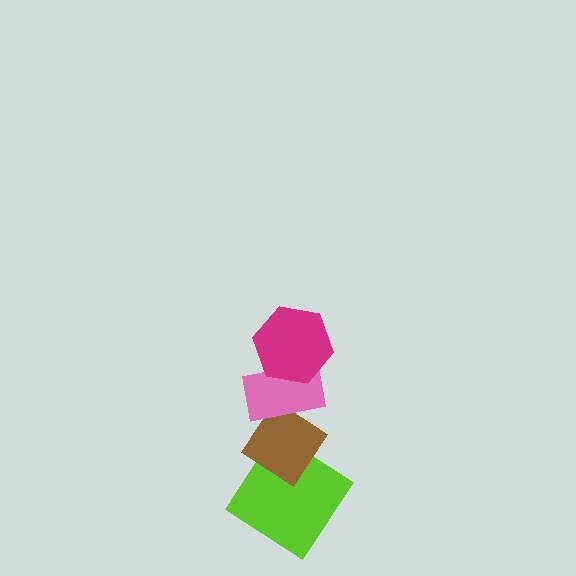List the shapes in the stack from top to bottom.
From top to bottom: the magenta hexagon, the pink rectangle, the brown diamond, the lime diamond.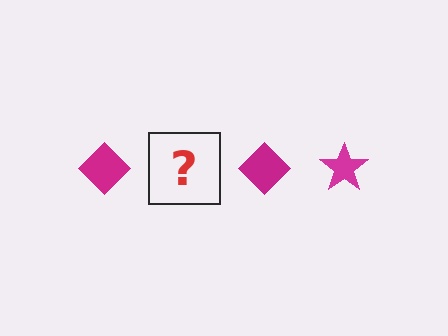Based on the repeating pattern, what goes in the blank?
The blank should be a magenta star.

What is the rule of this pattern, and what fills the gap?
The rule is that the pattern cycles through diamond, star shapes in magenta. The gap should be filled with a magenta star.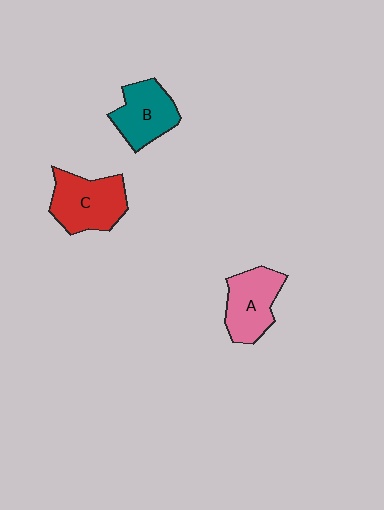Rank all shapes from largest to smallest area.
From largest to smallest: C (red), A (pink), B (teal).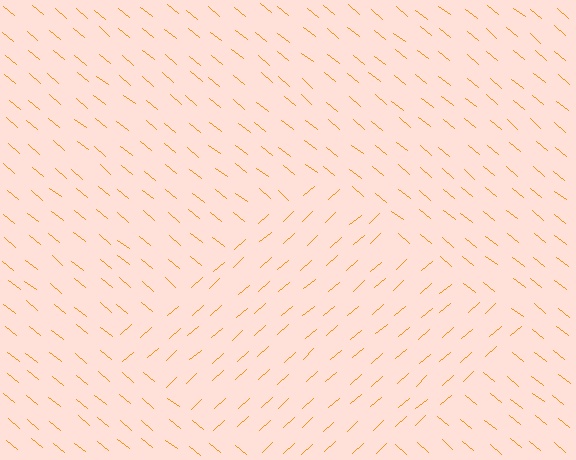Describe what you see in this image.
The image is filled with small orange line segments. A diamond region in the image has lines oriented differently from the surrounding lines, creating a visible texture boundary.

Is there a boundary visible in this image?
Yes, there is a texture boundary formed by a change in line orientation.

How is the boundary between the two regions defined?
The boundary is defined purely by a change in line orientation (approximately 81 degrees difference). All lines are the same color and thickness.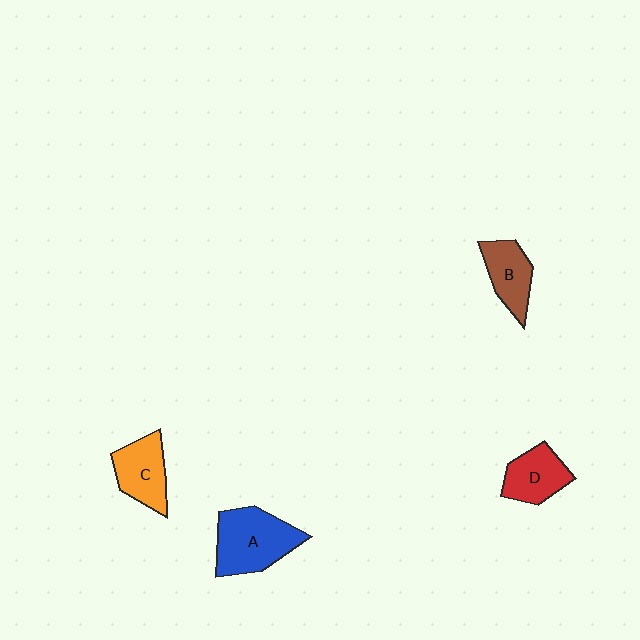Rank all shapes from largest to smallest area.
From largest to smallest: A (blue), C (orange), D (red), B (brown).